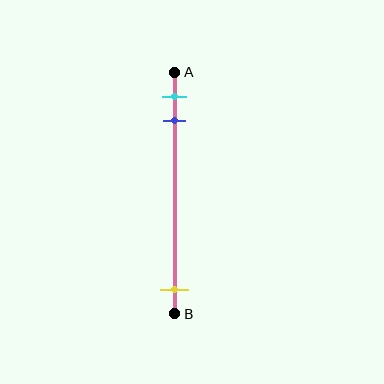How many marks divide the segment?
There are 3 marks dividing the segment.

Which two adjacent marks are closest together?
The cyan and blue marks are the closest adjacent pair.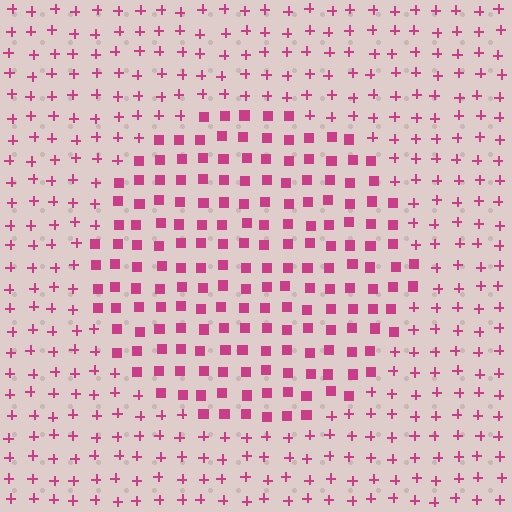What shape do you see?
I see a circle.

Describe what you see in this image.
The image is filled with small magenta elements arranged in a uniform grid. A circle-shaped region contains squares, while the surrounding area contains plus signs. The boundary is defined purely by the change in element shape.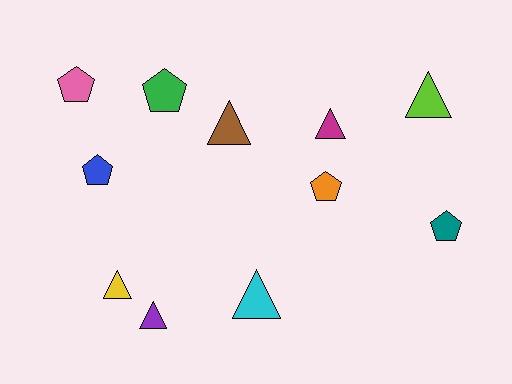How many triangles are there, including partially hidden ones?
There are 6 triangles.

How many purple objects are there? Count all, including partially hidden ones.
There is 1 purple object.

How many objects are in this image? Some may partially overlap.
There are 11 objects.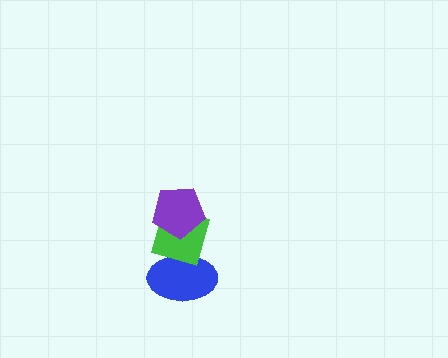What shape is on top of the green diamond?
The purple pentagon is on top of the green diamond.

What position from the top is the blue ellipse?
The blue ellipse is 3rd from the top.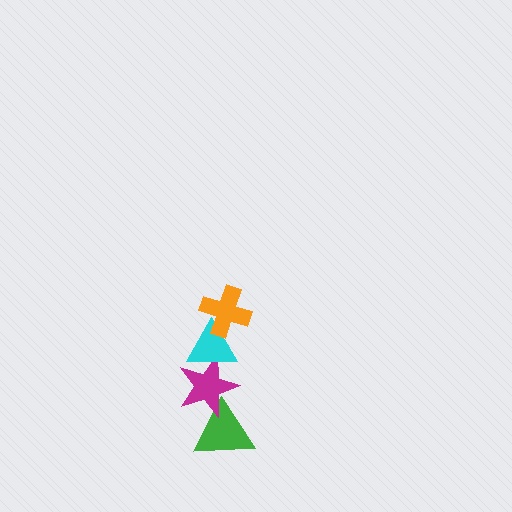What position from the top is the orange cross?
The orange cross is 1st from the top.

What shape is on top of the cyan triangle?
The orange cross is on top of the cyan triangle.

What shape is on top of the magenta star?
The cyan triangle is on top of the magenta star.